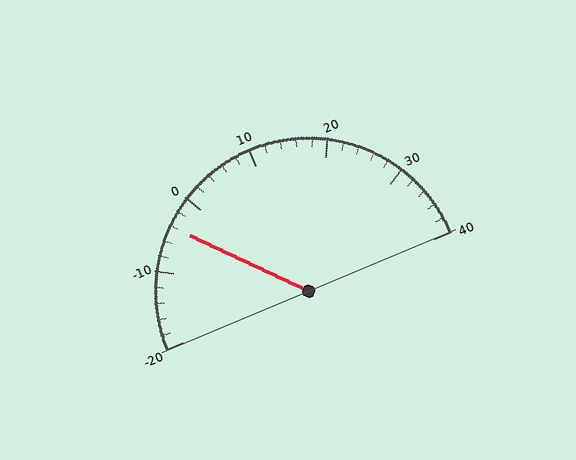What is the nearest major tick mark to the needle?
The nearest major tick mark is 0.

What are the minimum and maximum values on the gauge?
The gauge ranges from -20 to 40.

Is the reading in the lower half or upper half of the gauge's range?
The reading is in the lower half of the range (-20 to 40).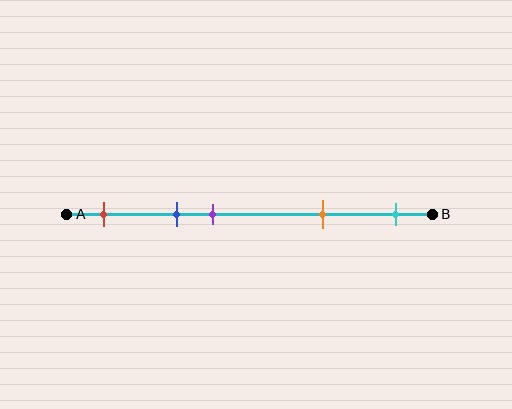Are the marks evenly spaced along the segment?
No, the marks are not evenly spaced.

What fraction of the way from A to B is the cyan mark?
The cyan mark is approximately 90% (0.9) of the way from A to B.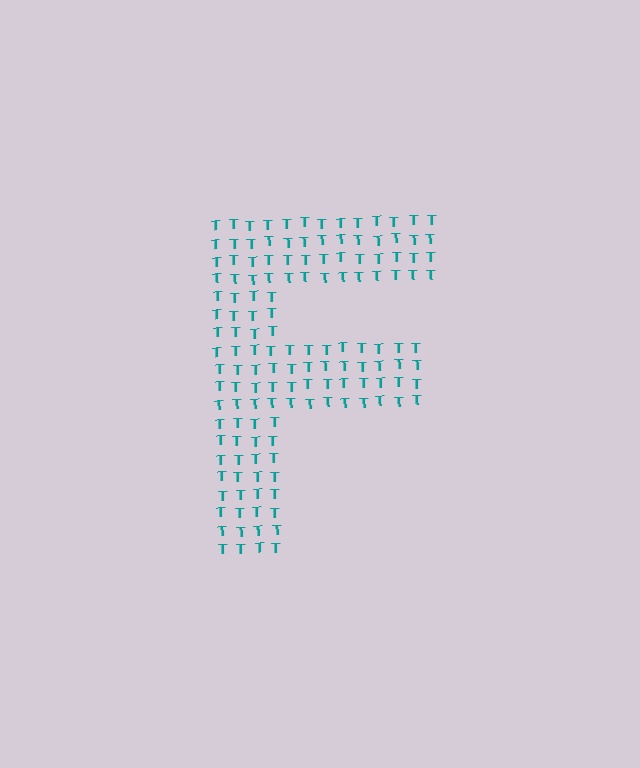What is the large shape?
The large shape is the letter F.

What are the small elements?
The small elements are letter T's.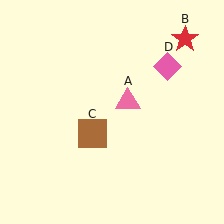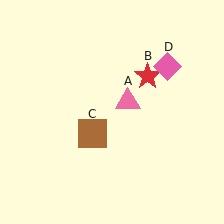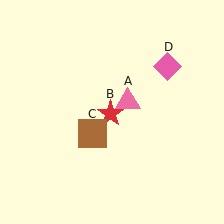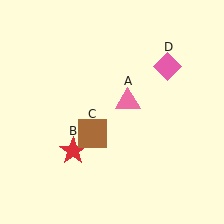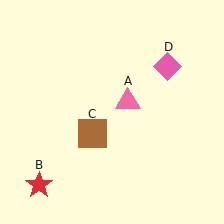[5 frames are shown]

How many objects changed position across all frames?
1 object changed position: red star (object B).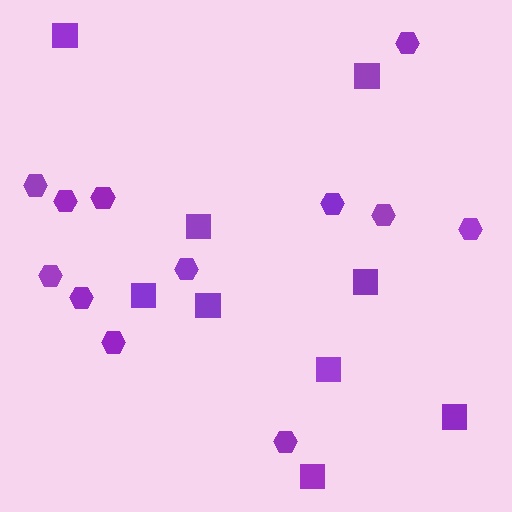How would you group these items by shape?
There are 2 groups: one group of squares (9) and one group of hexagons (12).